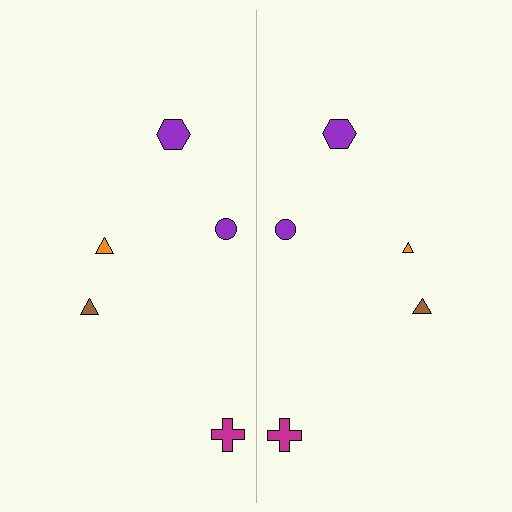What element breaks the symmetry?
The orange triangle on the right side has a different size than its mirror counterpart.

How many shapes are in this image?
There are 10 shapes in this image.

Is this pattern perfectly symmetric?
No, the pattern is not perfectly symmetric. The orange triangle on the right side has a different size than its mirror counterpart.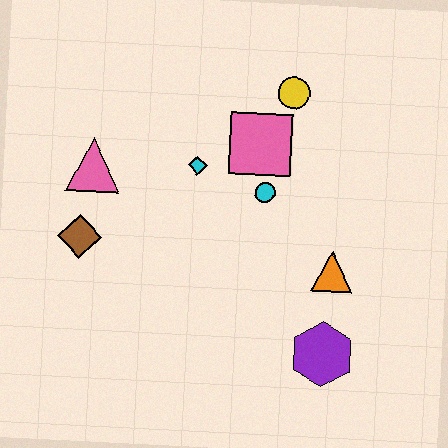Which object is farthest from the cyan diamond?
The purple hexagon is farthest from the cyan diamond.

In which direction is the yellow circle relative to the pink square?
The yellow circle is above the pink square.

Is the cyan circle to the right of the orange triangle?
No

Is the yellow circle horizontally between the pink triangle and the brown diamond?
No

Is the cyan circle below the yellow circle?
Yes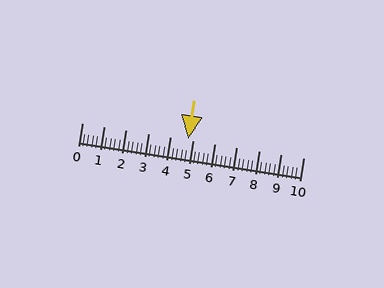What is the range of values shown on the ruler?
The ruler shows values from 0 to 10.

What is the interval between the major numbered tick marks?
The major tick marks are spaced 1 units apart.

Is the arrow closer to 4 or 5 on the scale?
The arrow is closer to 5.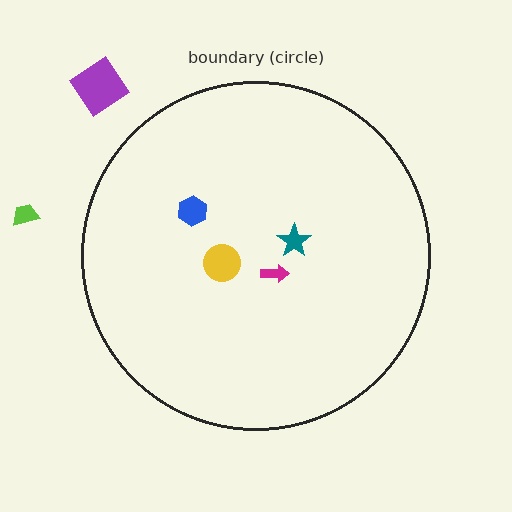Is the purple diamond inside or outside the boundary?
Outside.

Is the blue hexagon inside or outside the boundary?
Inside.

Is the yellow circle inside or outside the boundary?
Inside.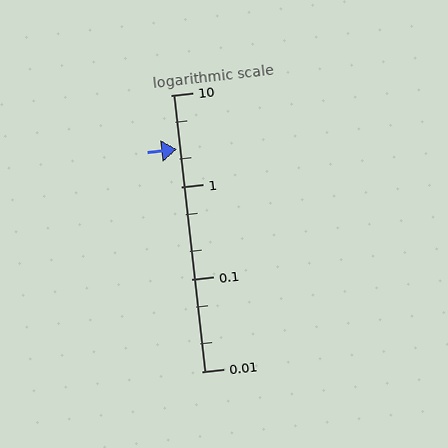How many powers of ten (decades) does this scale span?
The scale spans 3 decades, from 0.01 to 10.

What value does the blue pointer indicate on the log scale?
The pointer indicates approximately 2.6.